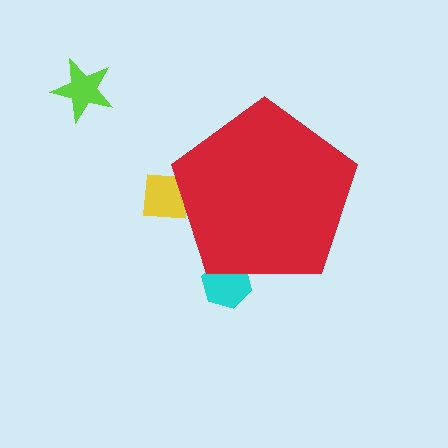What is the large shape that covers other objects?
A red pentagon.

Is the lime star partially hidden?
No, the lime star is fully visible.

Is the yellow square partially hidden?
Yes, the yellow square is partially hidden behind the red pentagon.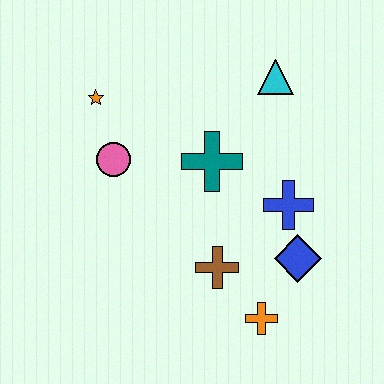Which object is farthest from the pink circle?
The orange cross is farthest from the pink circle.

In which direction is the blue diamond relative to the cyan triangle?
The blue diamond is below the cyan triangle.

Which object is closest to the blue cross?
The blue diamond is closest to the blue cross.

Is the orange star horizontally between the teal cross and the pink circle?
No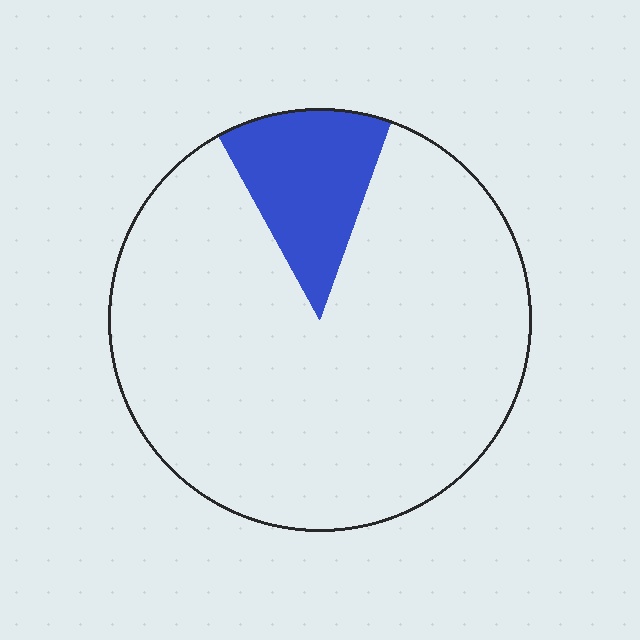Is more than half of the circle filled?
No.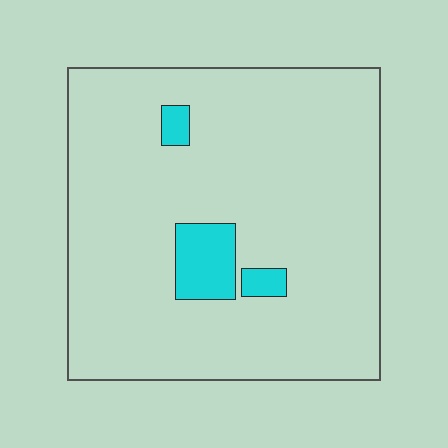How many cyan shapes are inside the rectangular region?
3.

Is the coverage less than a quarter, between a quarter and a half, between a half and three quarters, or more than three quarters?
Less than a quarter.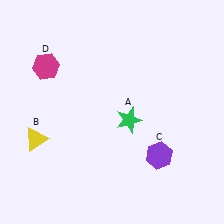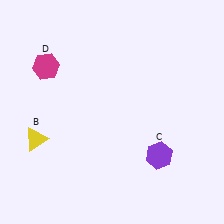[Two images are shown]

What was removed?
The green star (A) was removed in Image 2.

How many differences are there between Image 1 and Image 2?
There is 1 difference between the two images.